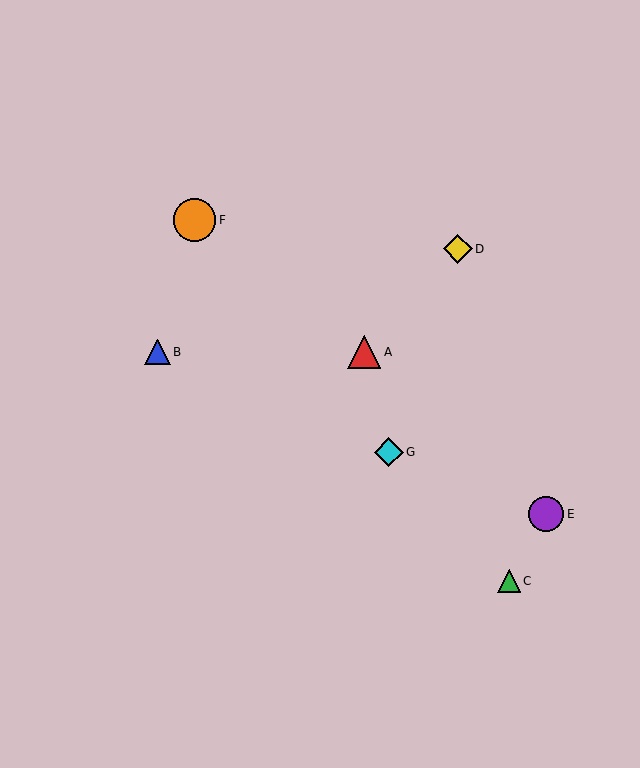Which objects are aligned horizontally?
Objects A, B are aligned horizontally.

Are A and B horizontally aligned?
Yes, both are at y≈352.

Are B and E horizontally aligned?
No, B is at y≈352 and E is at y≈514.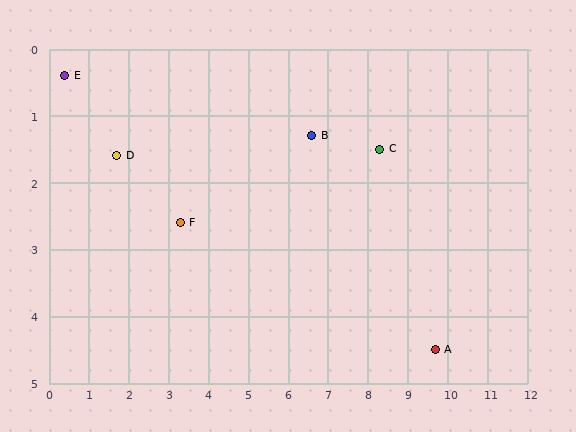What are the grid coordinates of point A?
Point A is at approximately (9.7, 4.5).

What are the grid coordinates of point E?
Point E is at approximately (0.4, 0.4).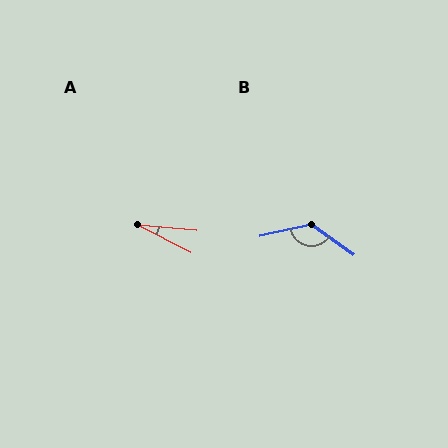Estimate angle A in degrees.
Approximately 22 degrees.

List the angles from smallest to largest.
A (22°), B (132°).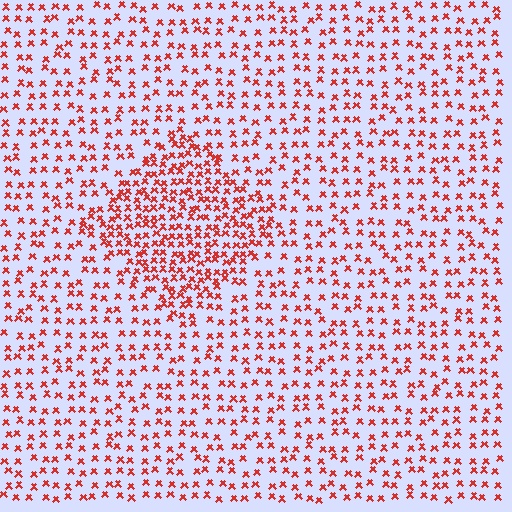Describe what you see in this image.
The image contains small red elements arranged at two different densities. A diamond-shaped region is visible where the elements are more densely packed than the surrounding area.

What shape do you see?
I see a diamond.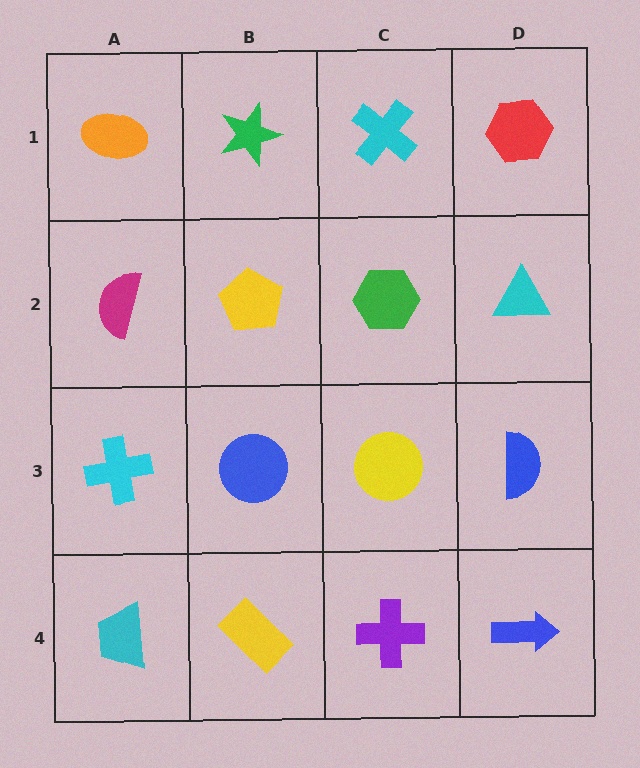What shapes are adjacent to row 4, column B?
A blue circle (row 3, column B), a cyan trapezoid (row 4, column A), a purple cross (row 4, column C).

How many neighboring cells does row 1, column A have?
2.